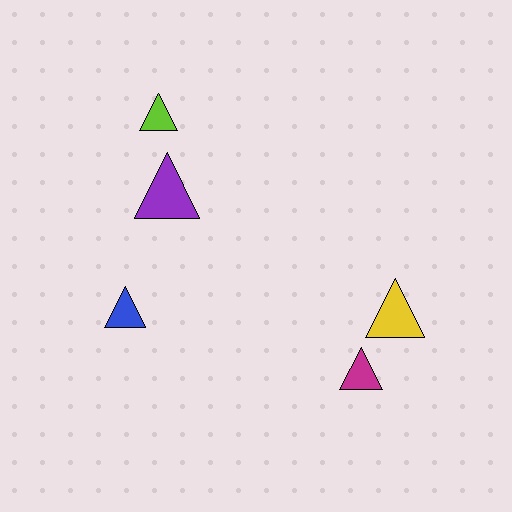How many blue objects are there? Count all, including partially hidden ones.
There is 1 blue object.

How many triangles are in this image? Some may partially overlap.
There are 5 triangles.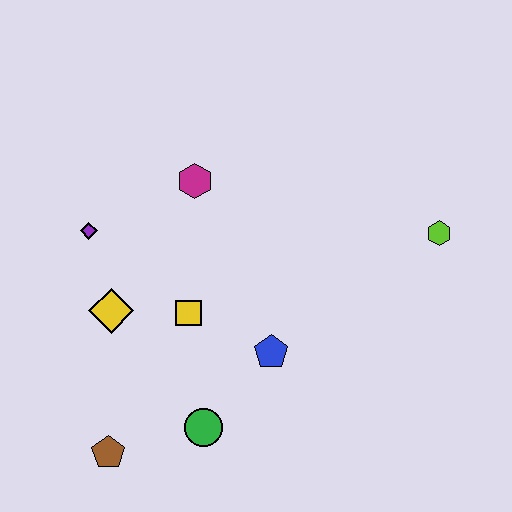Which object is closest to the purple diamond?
The yellow diamond is closest to the purple diamond.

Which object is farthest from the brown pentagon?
The lime hexagon is farthest from the brown pentagon.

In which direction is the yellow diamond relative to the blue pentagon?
The yellow diamond is to the left of the blue pentagon.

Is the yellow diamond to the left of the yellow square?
Yes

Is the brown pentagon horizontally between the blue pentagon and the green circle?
No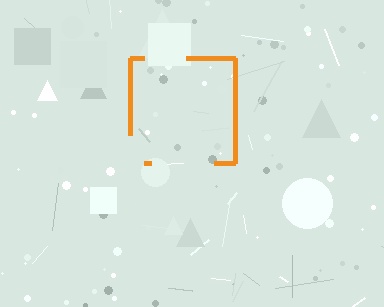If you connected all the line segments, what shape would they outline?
They would outline a square.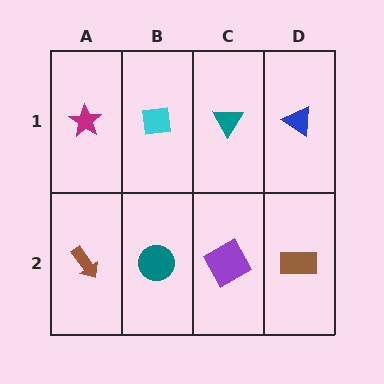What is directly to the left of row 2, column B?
A brown arrow.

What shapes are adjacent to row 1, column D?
A brown rectangle (row 2, column D), a teal triangle (row 1, column C).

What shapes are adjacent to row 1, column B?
A teal circle (row 2, column B), a magenta star (row 1, column A), a teal triangle (row 1, column C).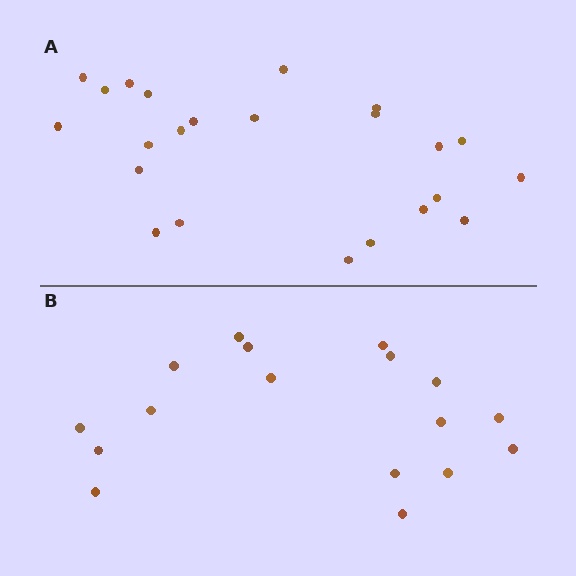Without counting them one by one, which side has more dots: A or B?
Region A (the top region) has more dots.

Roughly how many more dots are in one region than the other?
Region A has about 6 more dots than region B.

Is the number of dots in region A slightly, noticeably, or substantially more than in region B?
Region A has noticeably more, but not dramatically so. The ratio is roughly 1.4 to 1.